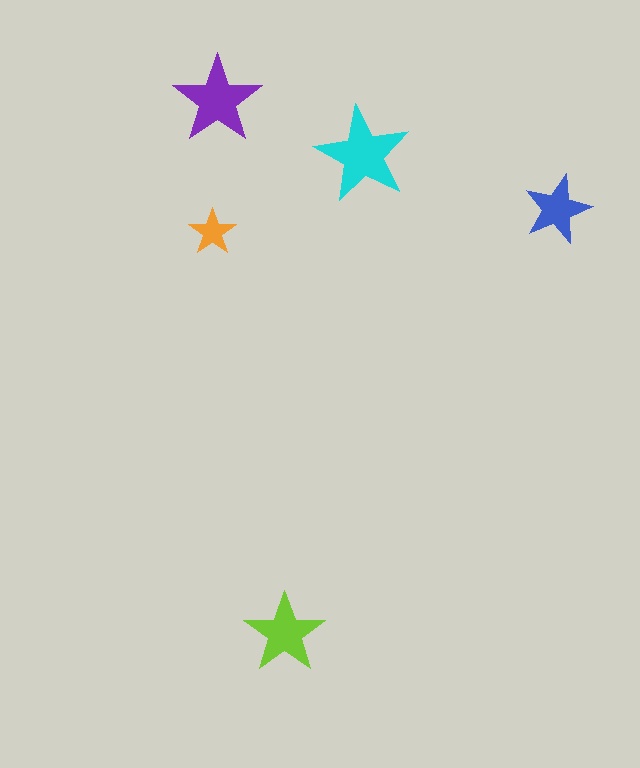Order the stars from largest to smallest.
the cyan one, the purple one, the lime one, the blue one, the orange one.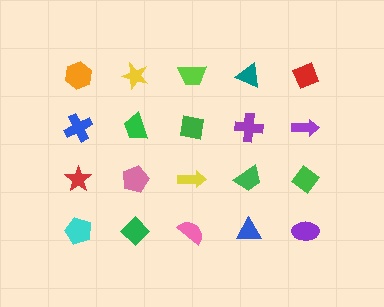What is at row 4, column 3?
A pink semicircle.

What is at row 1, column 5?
A red diamond.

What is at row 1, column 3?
A lime trapezoid.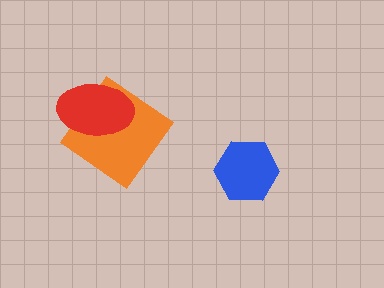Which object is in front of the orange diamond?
The red ellipse is in front of the orange diamond.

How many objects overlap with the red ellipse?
1 object overlaps with the red ellipse.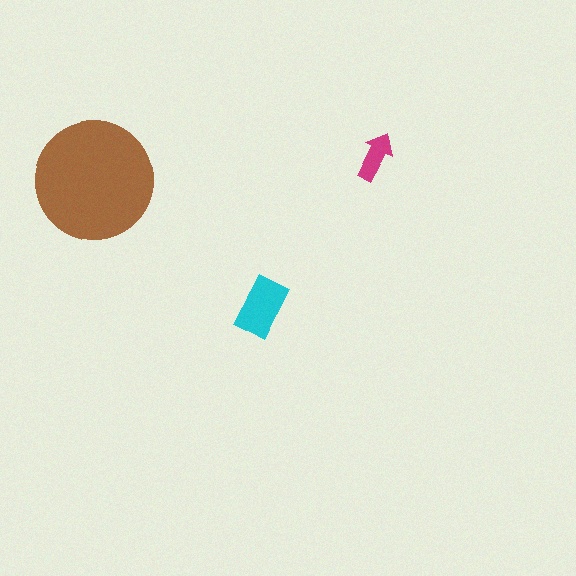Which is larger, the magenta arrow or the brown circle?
The brown circle.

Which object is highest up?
The magenta arrow is topmost.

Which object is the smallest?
The magenta arrow.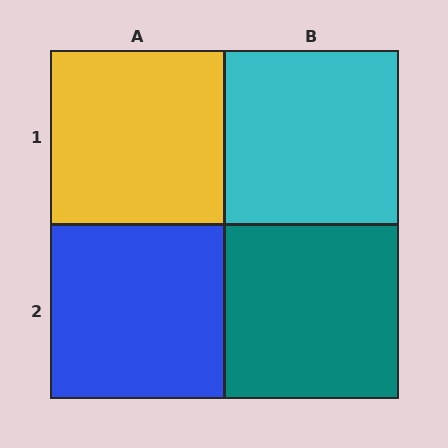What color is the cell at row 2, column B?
Teal.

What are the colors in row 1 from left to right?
Yellow, cyan.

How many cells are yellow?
1 cell is yellow.